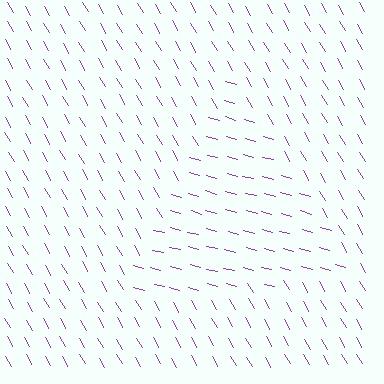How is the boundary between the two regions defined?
The boundary is defined purely by a change in line orientation (approximately 45 degrees difference). All lines are the same color and thickness.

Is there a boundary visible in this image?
Yes, there is a texture boundary formed by a change in line orientation.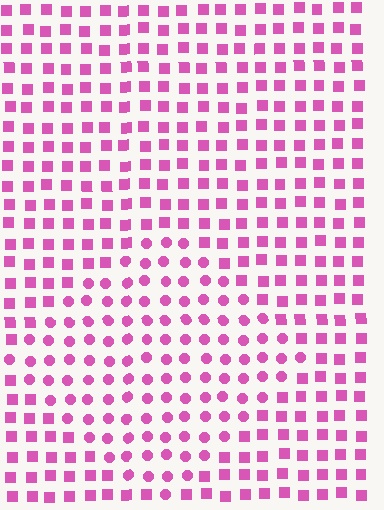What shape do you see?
I see a diamond.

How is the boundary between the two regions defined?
The boundary is defined by a change in element shape: circles inside vs. squares outside. All elements share the same color and spacing.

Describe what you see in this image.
The image is filled with small pink elements arranged in a uniform grid. A diamond-shaped region contains circles, while the surrounding area contains squares. The boundary is defined purely by the change in element shape.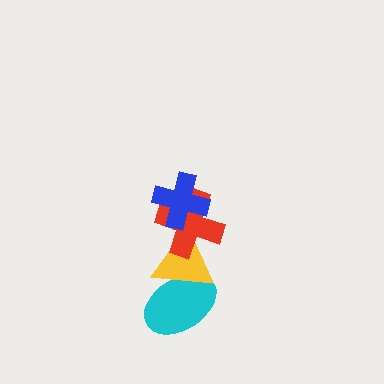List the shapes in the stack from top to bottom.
From top to bottom: the blue cross, the red cross, the yellow triangle, the cyan ellipse.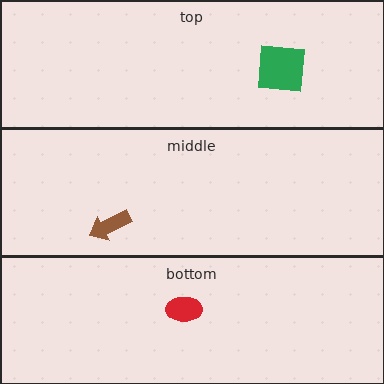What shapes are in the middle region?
The brown arrow.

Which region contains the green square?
The top region.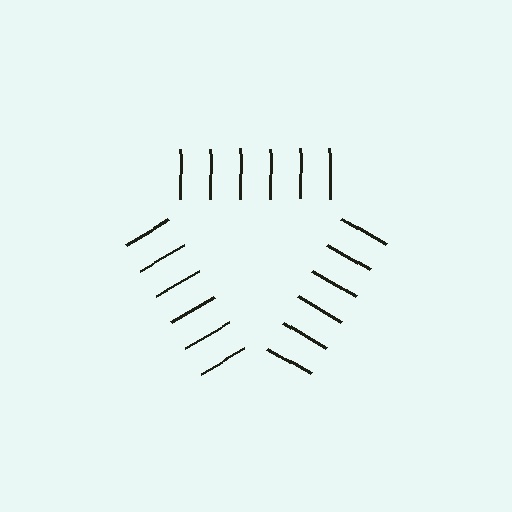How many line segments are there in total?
18 — 6 along each of the 3 edges.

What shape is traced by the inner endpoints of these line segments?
An illusory triangle — the line segments terminate on its edges but no continuous stroke is drawn.